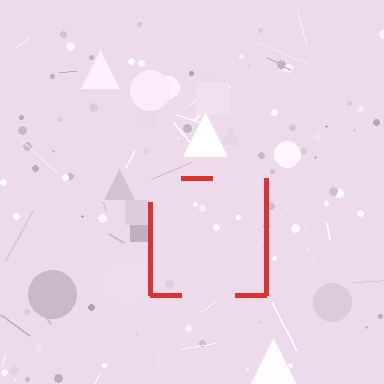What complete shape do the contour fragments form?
The contour fragments form a square.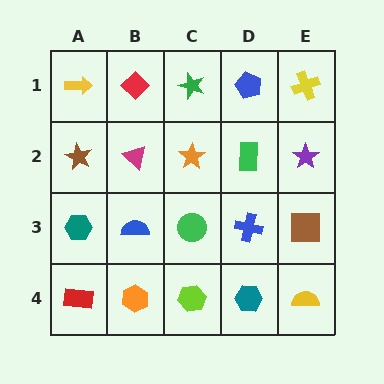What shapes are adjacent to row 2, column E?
A yellow cross (row 1, column E), a brown square (row 3, column E), a green rectangle (row 2, column D).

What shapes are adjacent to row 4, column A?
A teal hexagon (row 3, column A), an orange hexagon (row 4, column B).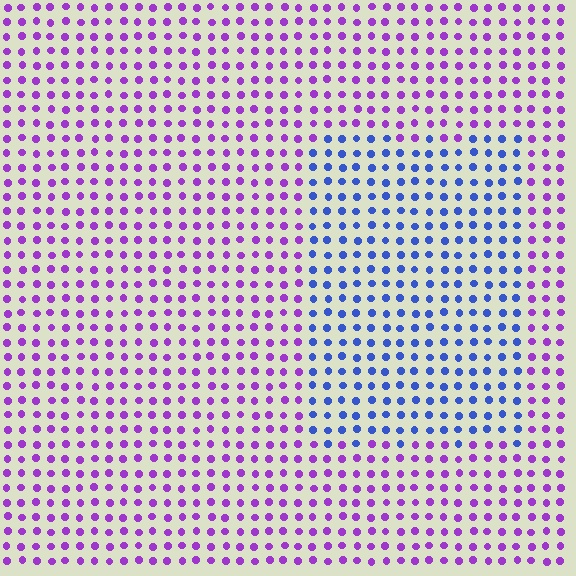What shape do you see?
I see a rectangle.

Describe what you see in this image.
The image is filled with small purple elements in a uniform arrangement. A rectangle-shaped region is visible where the elements are tinted to a slightly different hue, forming a subtle color boundary.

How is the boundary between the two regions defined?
The boundary is defined purely by a slight shift in hue (about 54 degrees). Spacing, size, and orientation are identical on both sides.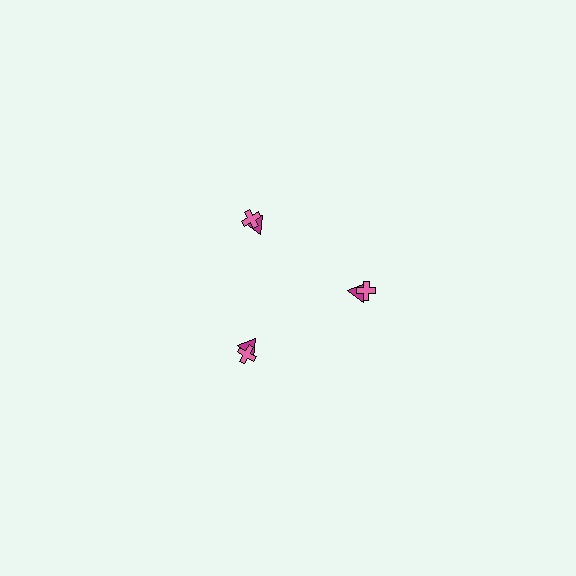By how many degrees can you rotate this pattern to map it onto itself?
The pattern maps onto itself every 120 degrees of rotation.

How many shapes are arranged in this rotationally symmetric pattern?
There are 6 shapes, arranged in 3 groups of 2.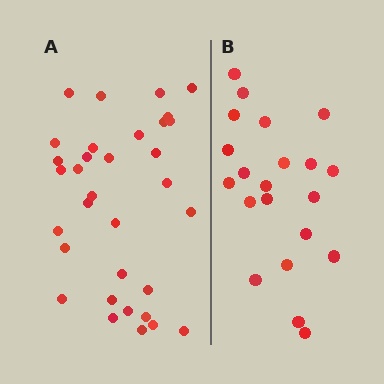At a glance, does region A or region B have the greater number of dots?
Region A (the left region) has more dots.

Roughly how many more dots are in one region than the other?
Region A has roughly 12 or so more dots than region B.